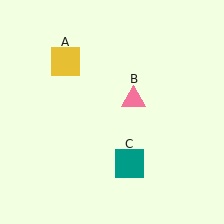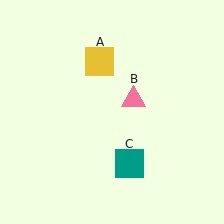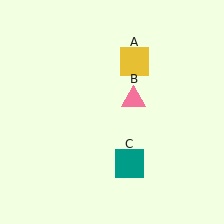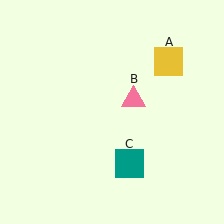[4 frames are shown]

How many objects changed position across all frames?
1 object changed position: yellow square (object A).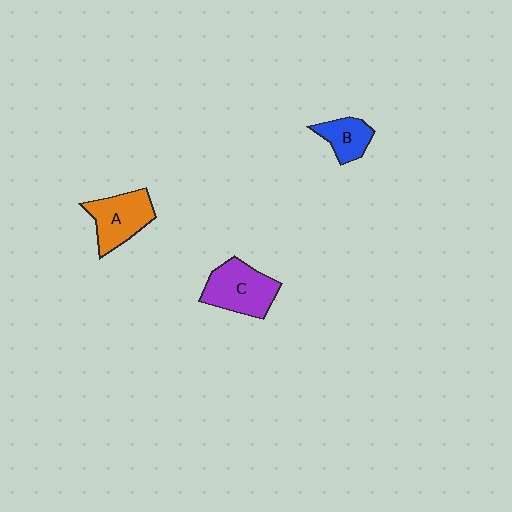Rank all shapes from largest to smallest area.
From largest to smallest: C (purple), A (orange), B (blue).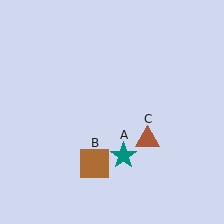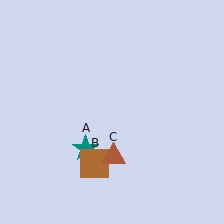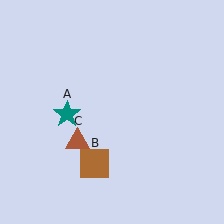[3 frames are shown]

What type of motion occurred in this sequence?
The teal star (object A), brown triangle (object C) rotated clockwise around the center of the scene.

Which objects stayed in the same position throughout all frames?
Brown square (object B) remained stationary.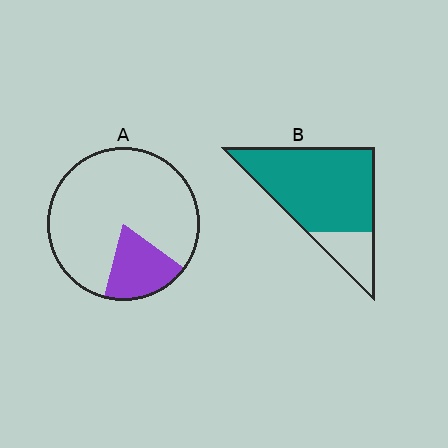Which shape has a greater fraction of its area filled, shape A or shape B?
Shape B.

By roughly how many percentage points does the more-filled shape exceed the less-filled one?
By roughly 60 percentage points (B over A).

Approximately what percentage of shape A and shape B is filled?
A is approximately 20% and B is approximately 80%.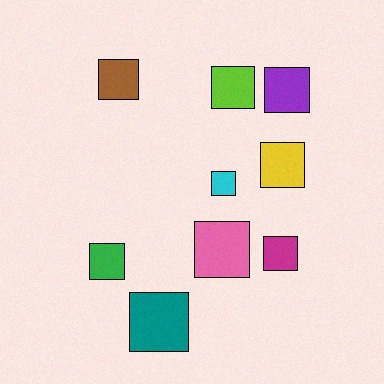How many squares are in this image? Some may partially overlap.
There are 9 squares.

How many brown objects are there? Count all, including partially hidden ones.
There is 1 brown object.